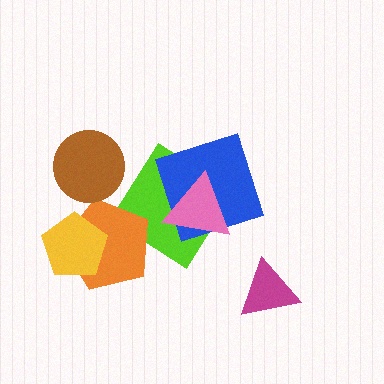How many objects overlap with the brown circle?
0 objects overlap with the brown circle.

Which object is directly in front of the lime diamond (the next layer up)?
The orange pentagon is directly in front of the lime diamond.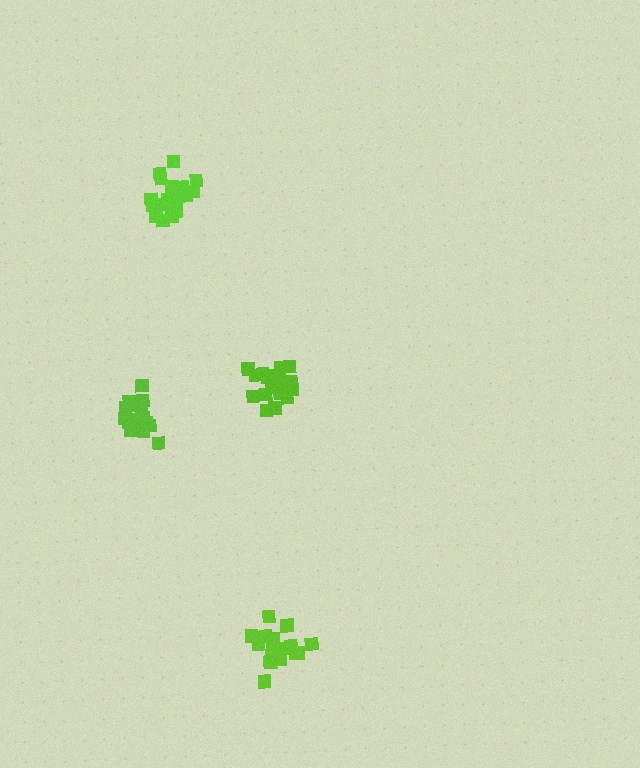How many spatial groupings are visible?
There are 4 spatial groupings.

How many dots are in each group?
Group 1: 21 dots, Group 2: 21 dots, Group 3: 20 dots, Group 4: 15 dots (77 total).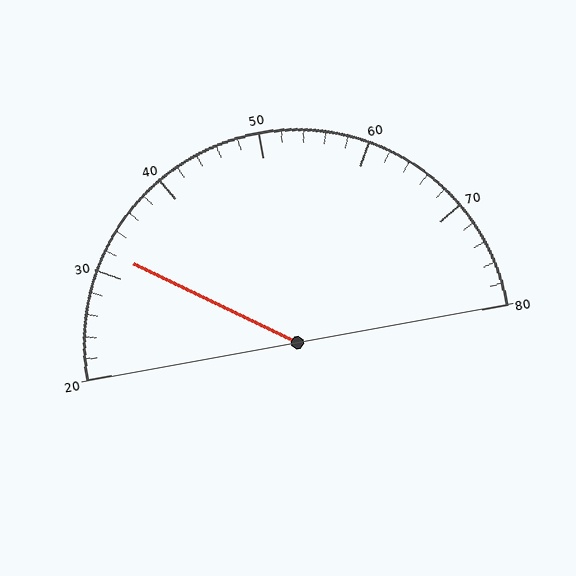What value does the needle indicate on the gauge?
The needle indicates approximately 32.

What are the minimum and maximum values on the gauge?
The gauge ranges from 20 to 80.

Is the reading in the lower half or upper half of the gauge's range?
The reading is in the lower half of the range (20 to 80).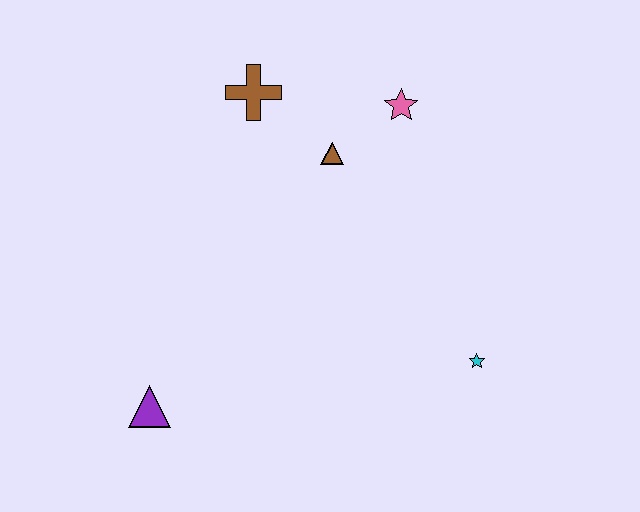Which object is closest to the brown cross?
The brown triangle is closest to the brown cross.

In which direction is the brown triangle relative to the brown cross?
The brown triangle is to the right of the brown cross.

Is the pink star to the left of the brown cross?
No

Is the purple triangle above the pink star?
No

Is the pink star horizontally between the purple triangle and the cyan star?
Yes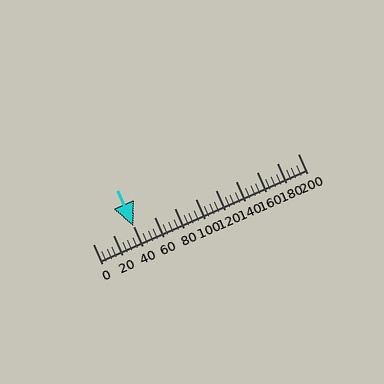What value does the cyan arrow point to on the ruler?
The cyan arrow points to approximately 40.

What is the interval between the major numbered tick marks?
The major tick marks are spaced 20 units apart.